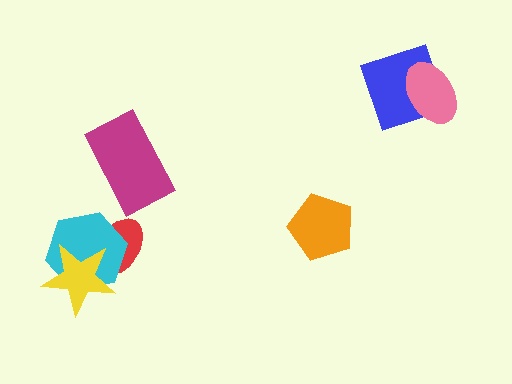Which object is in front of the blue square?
The pink ellipse is in front of the blue square.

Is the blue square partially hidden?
Yes, it is partially covered by another shape.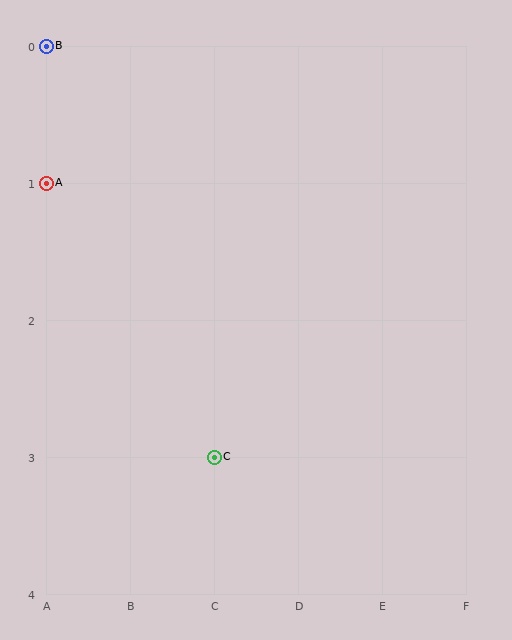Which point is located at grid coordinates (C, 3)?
Point C is at (C, 3).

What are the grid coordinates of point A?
Point A is at grid coordinates (A, 1).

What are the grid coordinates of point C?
Point C is at grid coordinates (C, 3).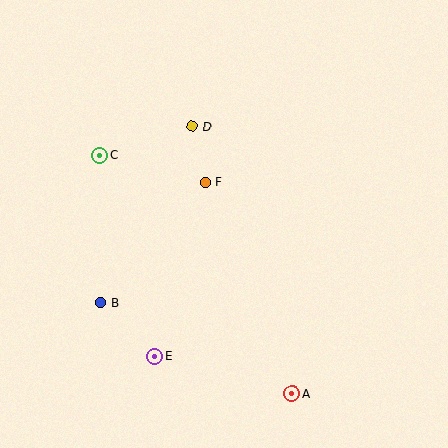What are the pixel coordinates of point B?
Point B is at (101, 303).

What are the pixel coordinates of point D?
Point D is at (192, 126).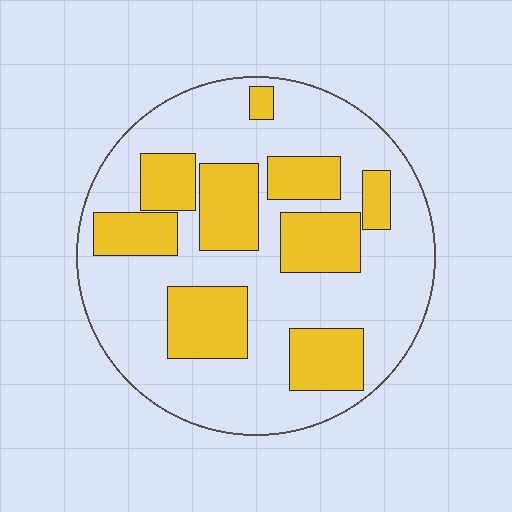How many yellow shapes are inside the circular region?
9.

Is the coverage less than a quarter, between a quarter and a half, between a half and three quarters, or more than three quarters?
Between a quarter and a half.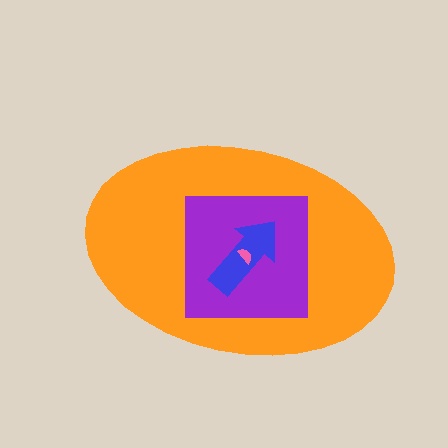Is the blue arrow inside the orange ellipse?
Yes.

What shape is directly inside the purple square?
The blue arrow.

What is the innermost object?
The pink semicircle.